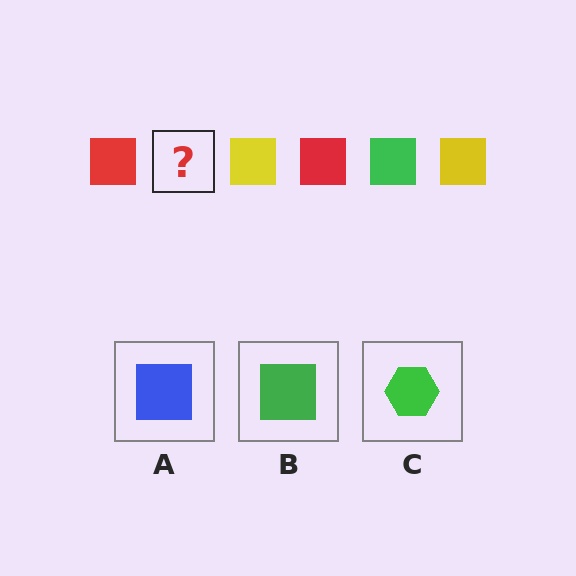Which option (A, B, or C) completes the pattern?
B.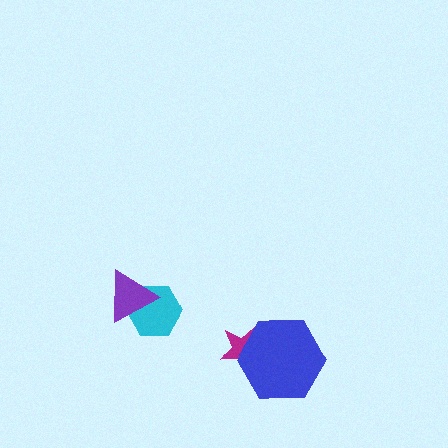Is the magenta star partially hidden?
Yes, it is partially covered by another shape.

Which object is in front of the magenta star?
The blue hexagon is in front of the magenta star.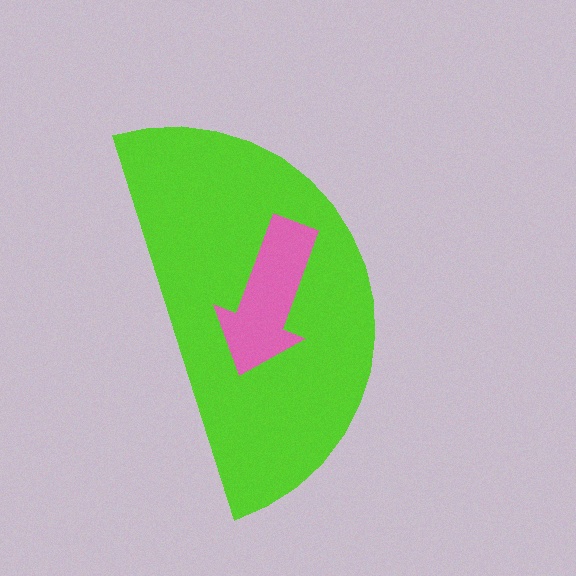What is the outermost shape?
The lime semicircle.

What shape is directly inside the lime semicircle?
The pink arrow.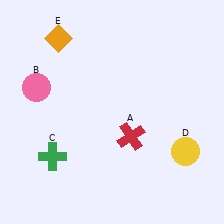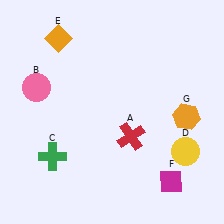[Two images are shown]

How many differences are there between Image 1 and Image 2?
There are 2 differences between the two images.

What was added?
A magenta diamond (F), an orange hexagon (G) were added in Image 2.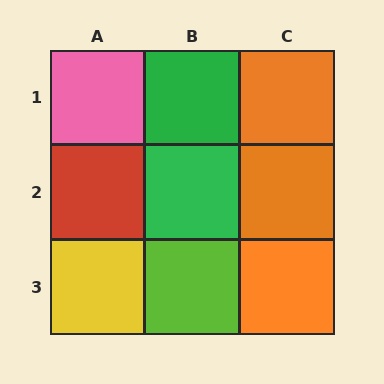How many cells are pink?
1 cell is pink.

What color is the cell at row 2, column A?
Red.